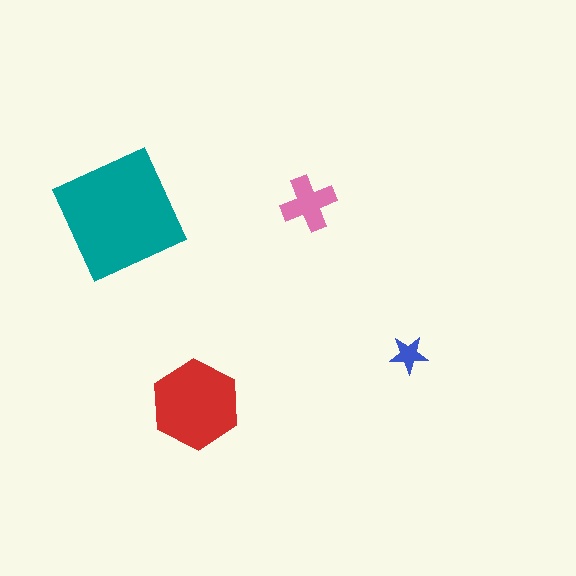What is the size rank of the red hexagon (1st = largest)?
2nd.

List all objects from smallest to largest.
The blue star, the pink cross, the red hexagon, the teal square.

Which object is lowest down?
The red hexagon is bottommost.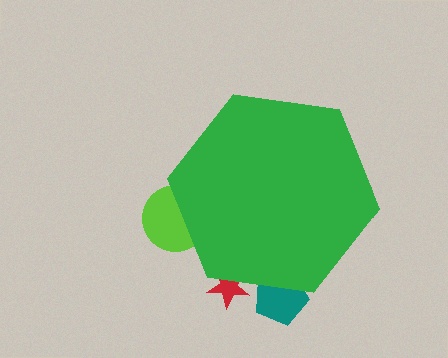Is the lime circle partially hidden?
Yes, the lime circle is partially hidden behind the green hexagon.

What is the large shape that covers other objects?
A green hexagon.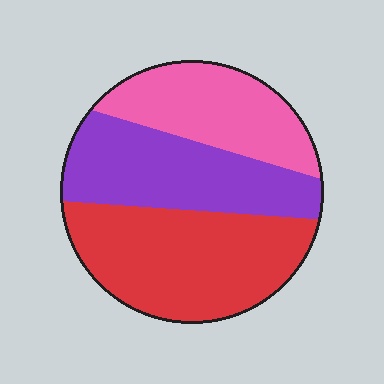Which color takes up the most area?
Red, at roughly 40%.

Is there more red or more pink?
Red.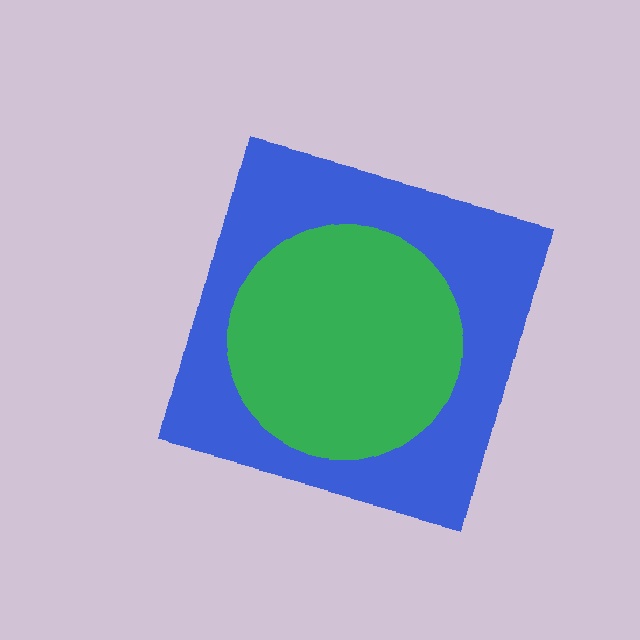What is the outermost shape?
The blue square.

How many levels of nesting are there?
2.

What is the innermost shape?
The green circle.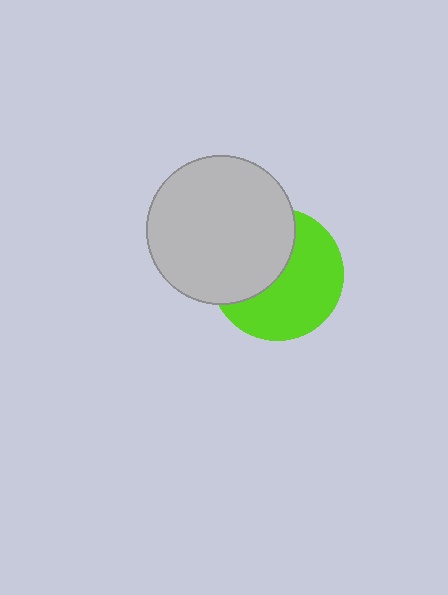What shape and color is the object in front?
The object in front is a light gray circle.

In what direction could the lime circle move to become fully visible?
The lime circle could move toward the lower-right. That would shift it out from behind the light gray circle entirely.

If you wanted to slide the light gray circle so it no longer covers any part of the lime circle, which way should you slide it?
Slide it toward the upper-left — that is the most direct way to separate the two shapes.